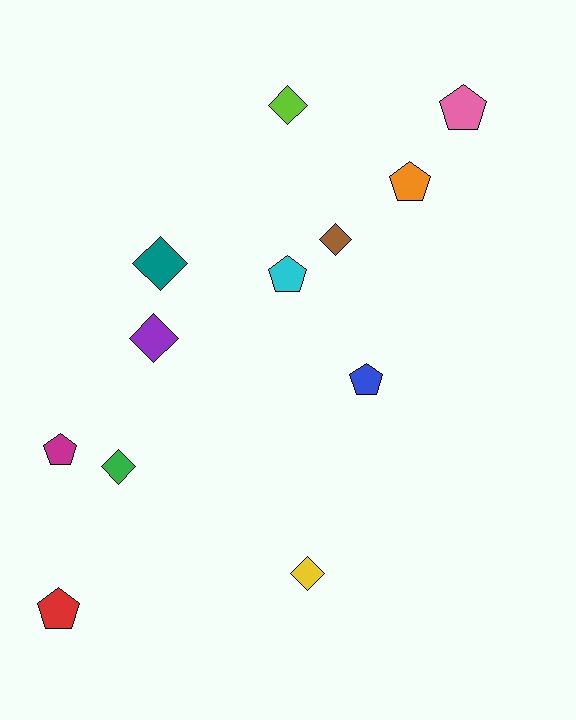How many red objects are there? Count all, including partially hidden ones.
There is 1 red object.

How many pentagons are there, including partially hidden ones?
There are 6 pentagons.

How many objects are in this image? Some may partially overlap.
There are 12 objects.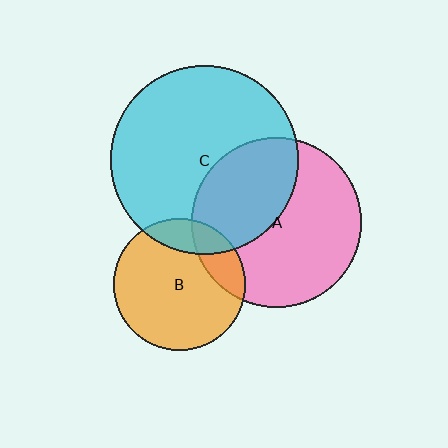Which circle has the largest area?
Circle C (cyan).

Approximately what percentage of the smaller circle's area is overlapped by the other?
Approximately 15%.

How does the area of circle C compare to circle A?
Approximately 1.2 times.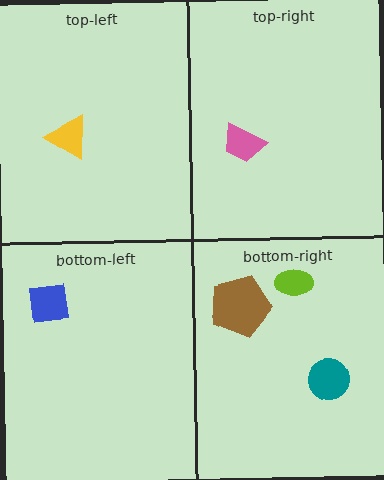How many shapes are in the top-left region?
1.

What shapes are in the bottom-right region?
The teal circle, the lime ellipse, the brown pentagon.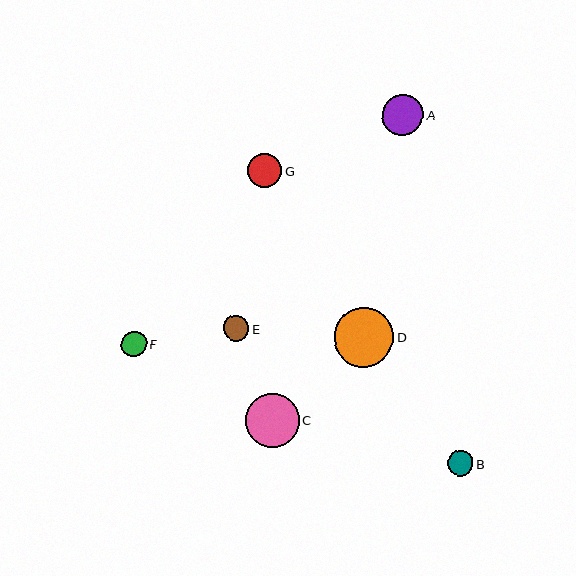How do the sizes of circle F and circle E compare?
Circle F and circle E are approximately the same size.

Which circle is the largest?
Circle D is the largest with a size of approximately 59 pixels.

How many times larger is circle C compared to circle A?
Circle C is approximately 1.3 times the size of circle A.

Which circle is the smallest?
Circle B is the smallest with a size of approximately 25 pixels.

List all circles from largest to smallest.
From largest to smallest: D, C, A, G, F, E, B.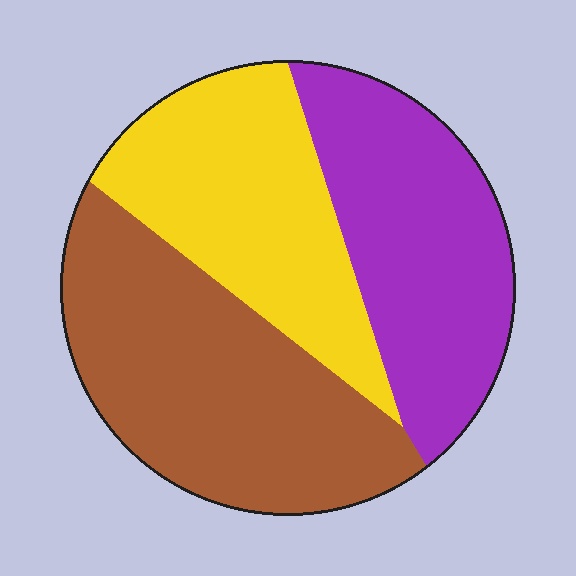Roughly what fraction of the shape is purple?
Purple covers around 30% of the shape.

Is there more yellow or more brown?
Brown.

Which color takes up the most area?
Brown, at roughly 40%.